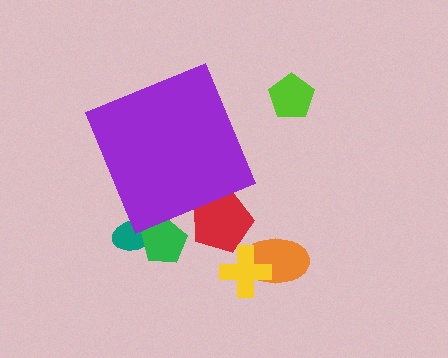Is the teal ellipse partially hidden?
Yes, the teal ellipse is partially hidden behind the purple diamond.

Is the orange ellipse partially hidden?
No, the orange ellipse is fully visible.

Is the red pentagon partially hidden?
Yes, the red pentagon is partially hidden behind the purple diamond.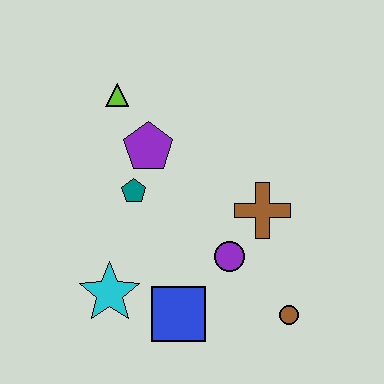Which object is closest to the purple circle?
The brown cross is closest to the purple circle.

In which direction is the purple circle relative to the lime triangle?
The purple circle is below the lime triangle.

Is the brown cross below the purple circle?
No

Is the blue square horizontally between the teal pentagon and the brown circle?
Yes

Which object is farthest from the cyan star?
The lime triangle is farthest from the cyan star.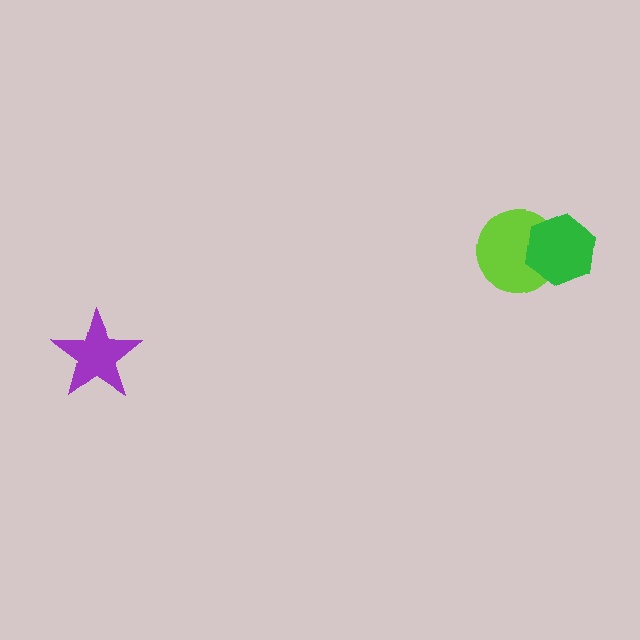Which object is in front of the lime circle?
The green hexagon is in front of the lime circle.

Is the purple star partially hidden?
No, no other shape covers it.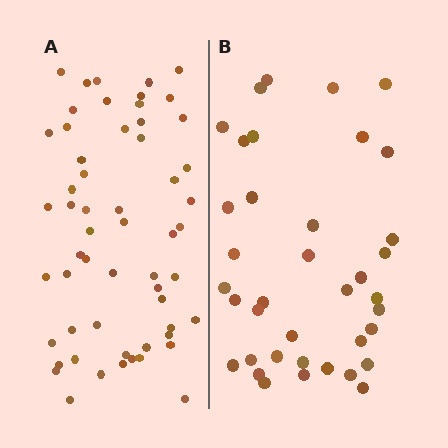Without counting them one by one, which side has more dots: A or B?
Region A (the left region) has more dots.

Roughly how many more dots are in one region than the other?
Region A has approximately 20 more dots than region B.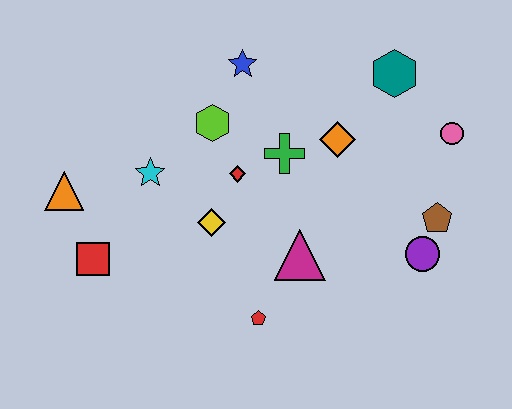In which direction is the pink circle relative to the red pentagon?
The pink circle is to the right of the red pentagon.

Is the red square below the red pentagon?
No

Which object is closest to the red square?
The orange triangle is closest to the red square.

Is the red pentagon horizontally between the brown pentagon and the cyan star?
Yes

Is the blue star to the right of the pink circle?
No